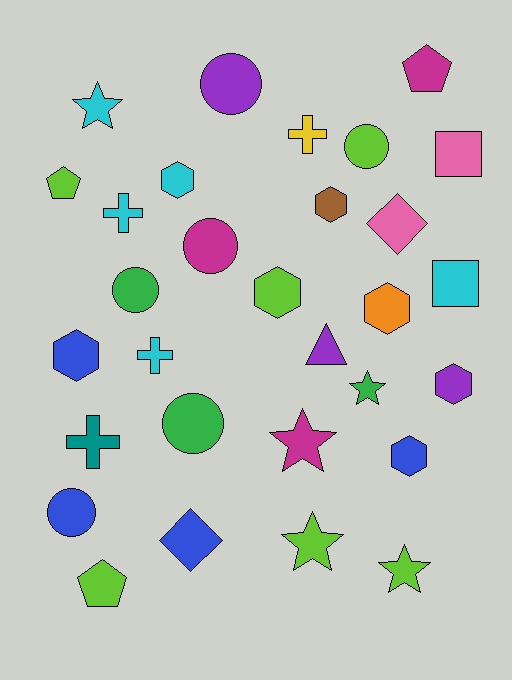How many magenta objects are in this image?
There are 3 magenta objects.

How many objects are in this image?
There are 30 objects.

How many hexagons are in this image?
There are 7 hexagons.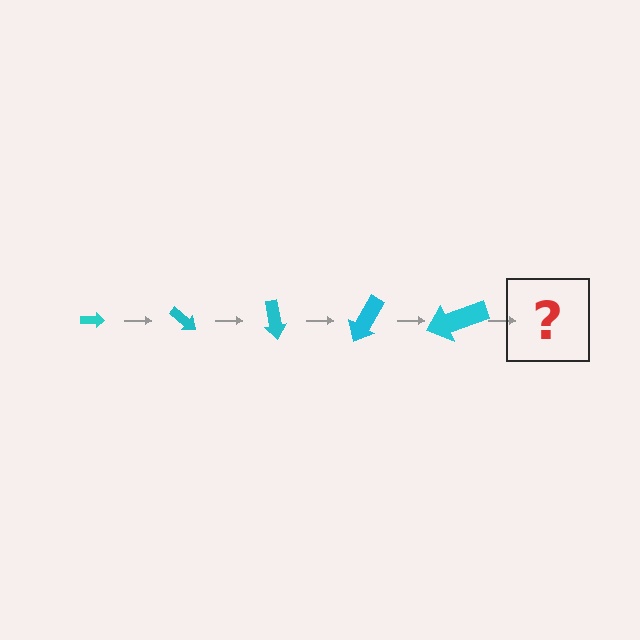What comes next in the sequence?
The next element should be an arrow, larger than the previous one and rotated 200 degrees from the start.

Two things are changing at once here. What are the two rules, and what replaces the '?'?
The two rules are that the arrow grows larger each step and it rotates 40 degrees each step. The '?' should be an arrow, larger than the previous one and rotated 200 degrees from the start.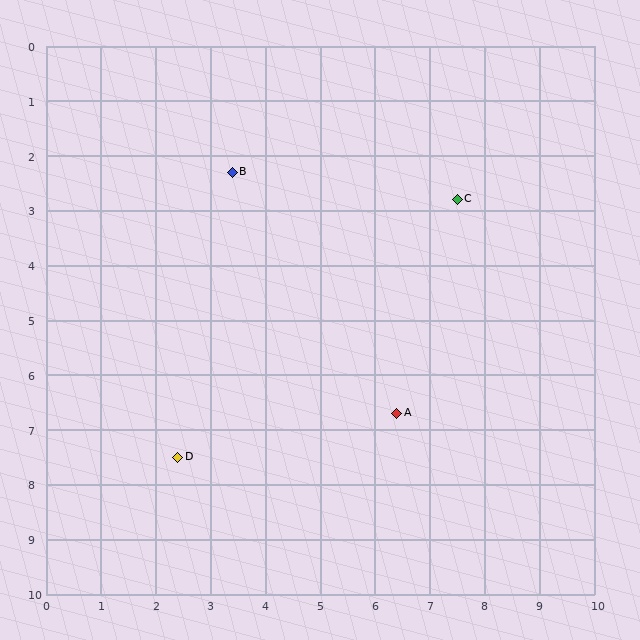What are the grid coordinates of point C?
Point C is at approximately (7.5, 2.8).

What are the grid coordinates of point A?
Point A is at approximately (6.4, 6.7).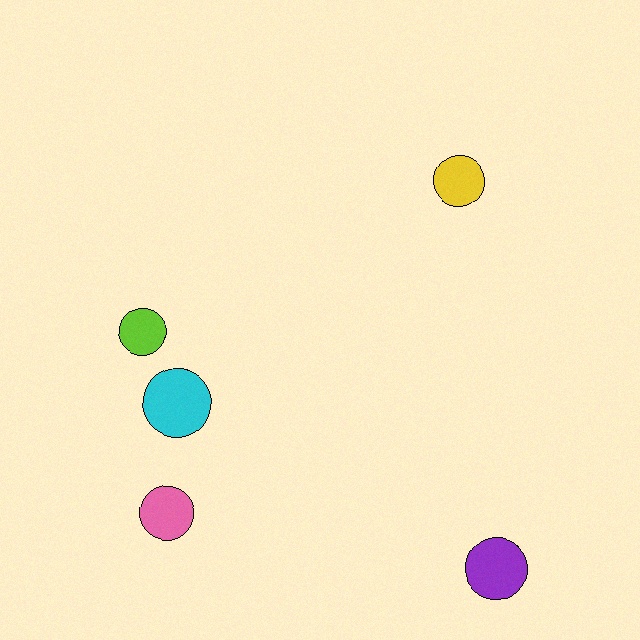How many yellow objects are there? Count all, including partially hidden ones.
There is 1 yellow object.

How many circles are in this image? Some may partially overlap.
There are 5 circles.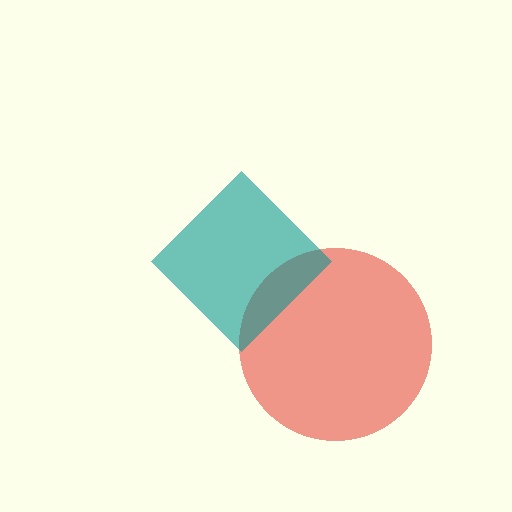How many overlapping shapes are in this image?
There are 2 overlapping shapes in the image.